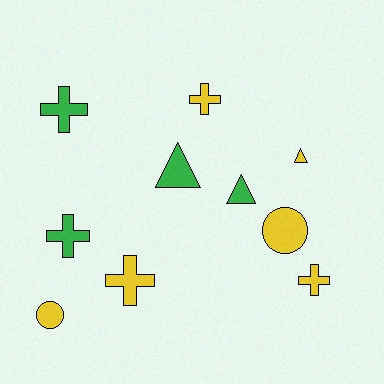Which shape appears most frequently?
Cross, with 5 objects.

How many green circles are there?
There are no green circles.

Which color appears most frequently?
Yellow, with 6 objects.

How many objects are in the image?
There are 10 objects.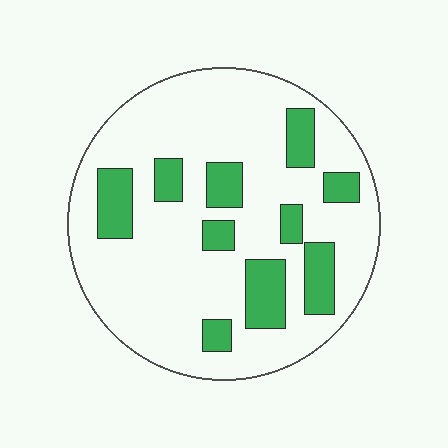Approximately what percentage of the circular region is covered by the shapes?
Approximately 20%.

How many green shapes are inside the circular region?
10.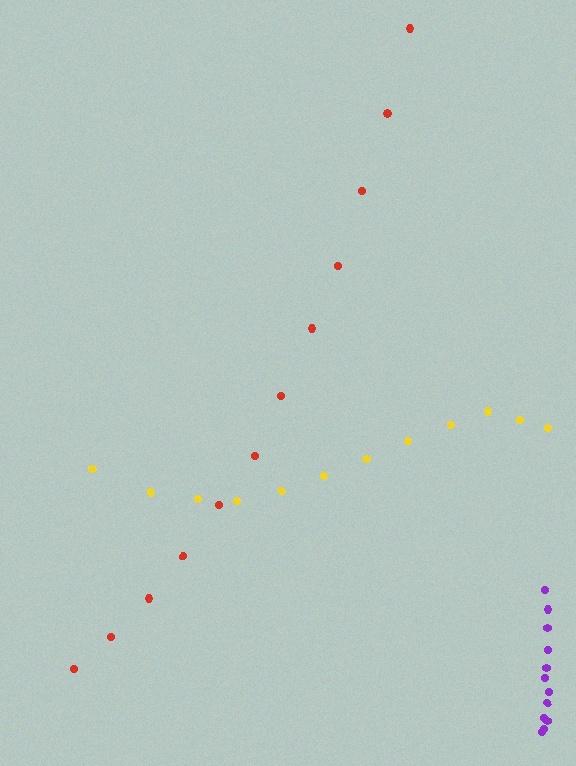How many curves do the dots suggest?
There are 3 distinct paths.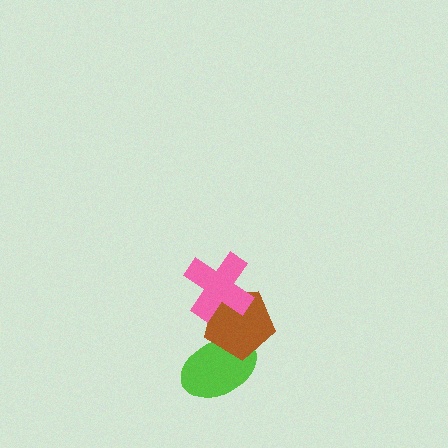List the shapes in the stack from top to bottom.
From top to bottom: the pink cross, the brown pentagon, the lime ellipse.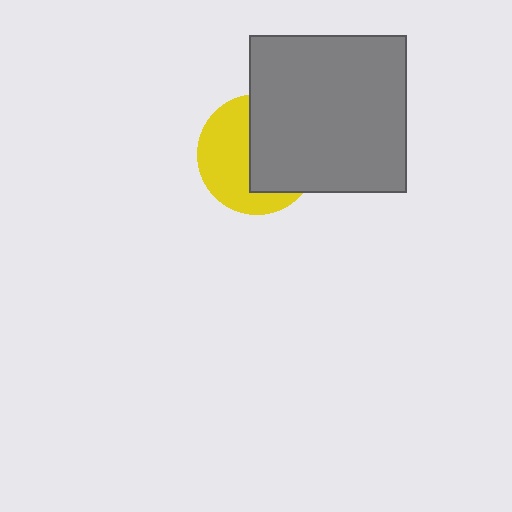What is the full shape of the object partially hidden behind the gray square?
The partially hidden object is a yellow circle.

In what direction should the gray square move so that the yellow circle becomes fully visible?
The gray square should move right. That is the shortest direction to clear the overlap and leave the yellow circle fully visible.